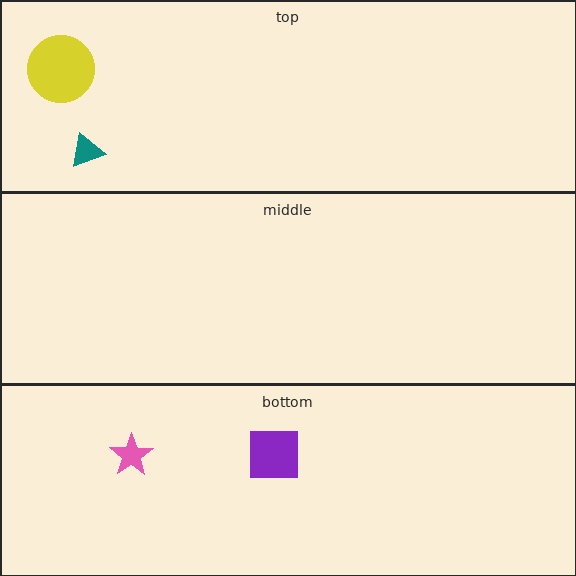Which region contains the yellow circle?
The top region.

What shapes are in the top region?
The teal triangle, the yellow circle.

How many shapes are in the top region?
2.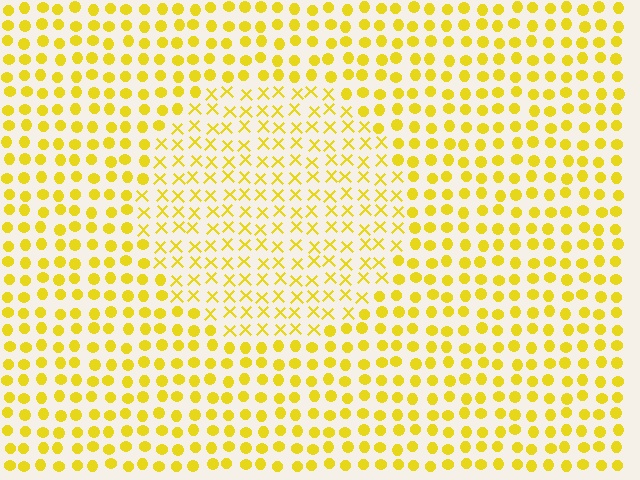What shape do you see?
I see a circle.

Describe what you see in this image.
The image is filled with small yellow elements arranged in a uniform grid. A circle-shaped region contains X marks, while the surrounding area contains circles. The boundary is defined purely by the change in element shape.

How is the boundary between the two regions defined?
The boundary is defined by a change in element shape: X marks inside vs. circles outside. All elements share the same color and spacing.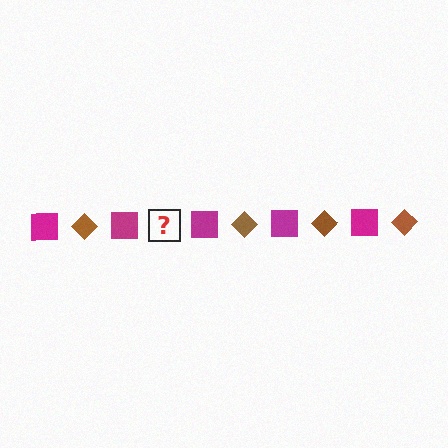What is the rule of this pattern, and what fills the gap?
The rule is that the pattern alternates between magenta square and brown diamond. The gap should be filled with a brown diamond.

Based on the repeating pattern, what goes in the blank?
The blank should be a brown diamond.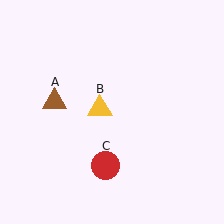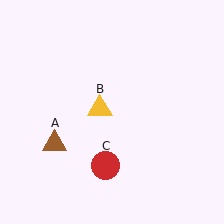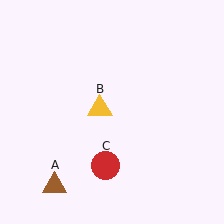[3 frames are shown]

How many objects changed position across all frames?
1 object changed position: brown triangle (object A).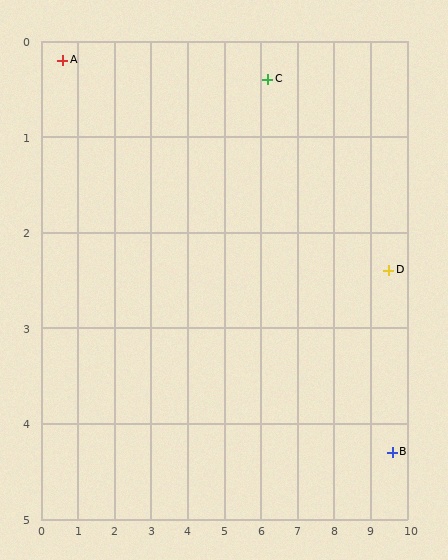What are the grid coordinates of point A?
Point A is at approximately (0.6, 0.2).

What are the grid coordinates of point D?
Point D is at approximately (9.5, 2.4).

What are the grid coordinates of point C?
Point C is at approximately (6.2, 0.4).